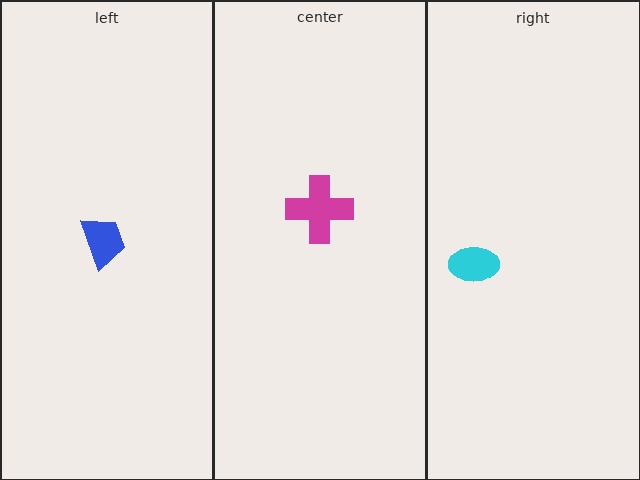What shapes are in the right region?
The cyan ellipse.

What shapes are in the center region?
The magenta cross.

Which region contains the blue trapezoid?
The left region.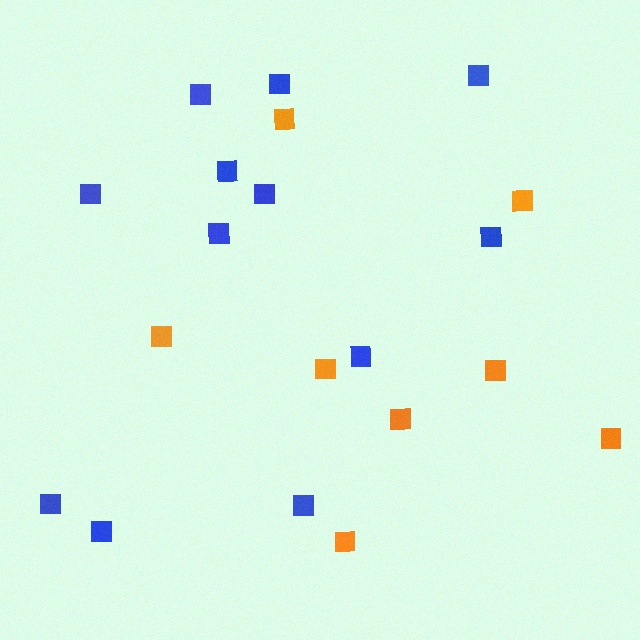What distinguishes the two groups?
There are 2 groups: one group of blue squares (12) and one group of orange squares (8).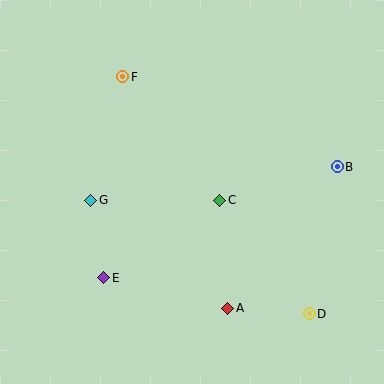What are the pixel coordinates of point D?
Point D is at (309, 314).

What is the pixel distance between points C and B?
The distance between C and B is 122 pixels.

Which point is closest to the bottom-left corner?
Point E is closest to the bottom-left corner.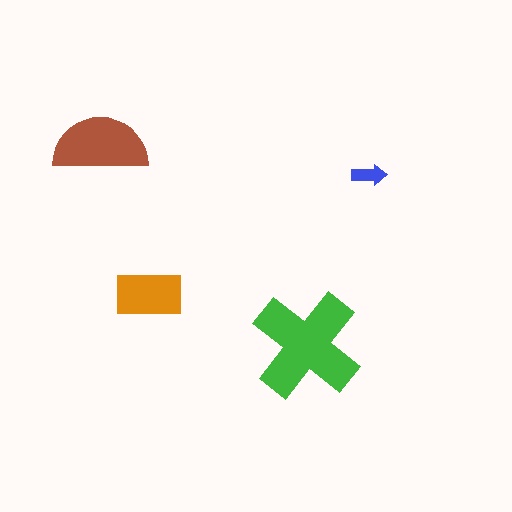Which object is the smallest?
The blue arrow.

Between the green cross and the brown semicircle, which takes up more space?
The green cross.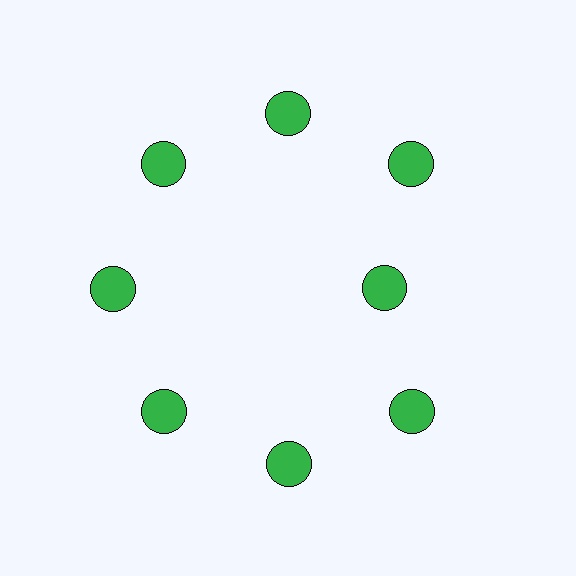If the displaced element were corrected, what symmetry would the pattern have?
It would have 8-fold rotational symmetry — the pattern would map onto itself every 45 degrees.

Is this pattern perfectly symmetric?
No. The 8 green circles are arranged in a ring, but one element near the 3 o'clock position is pulled inward toward the center, breaking the 8-fold rotational symmetry.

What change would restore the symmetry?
The symmetry would be restored by moving it outward, back onto the ring so that all 8 circles sit at equal angles and equal distance from the center.